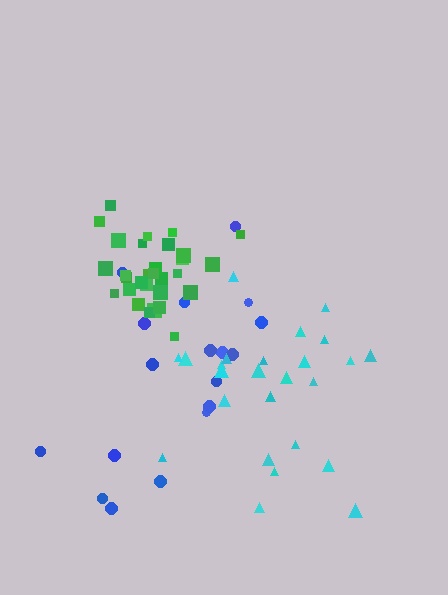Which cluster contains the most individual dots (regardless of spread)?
Green (31).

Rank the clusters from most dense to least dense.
green, cyan, blue.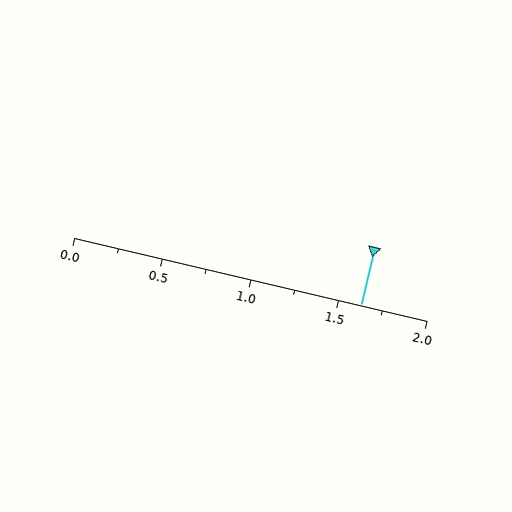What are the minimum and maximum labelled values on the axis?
The axis runs from 0.0 to 2.0.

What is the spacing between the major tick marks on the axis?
The major ticks are spaced 0.5 apart.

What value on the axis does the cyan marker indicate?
The marker indicates approximately 1.62.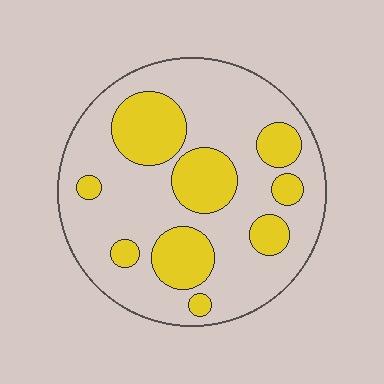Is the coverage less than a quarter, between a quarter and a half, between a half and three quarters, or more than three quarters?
Between a quarter and a half.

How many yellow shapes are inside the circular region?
9.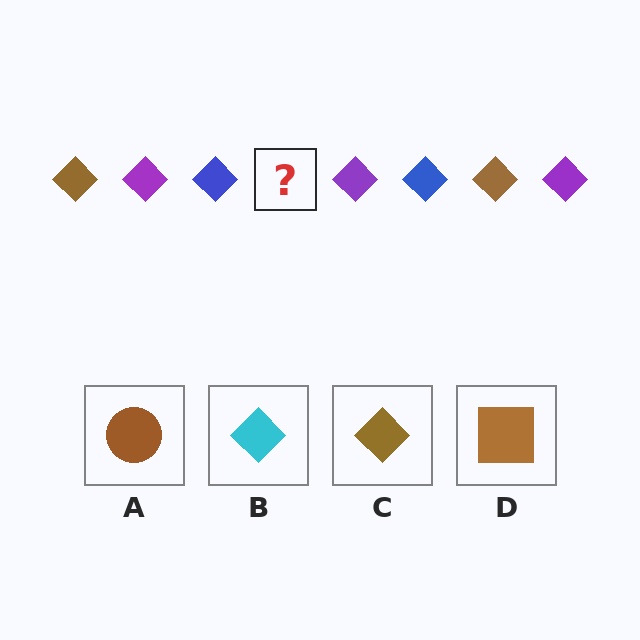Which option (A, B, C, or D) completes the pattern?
C.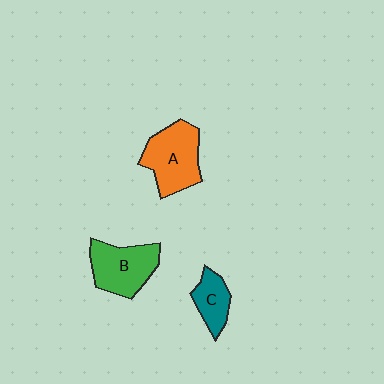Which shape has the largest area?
Shape A (orange).